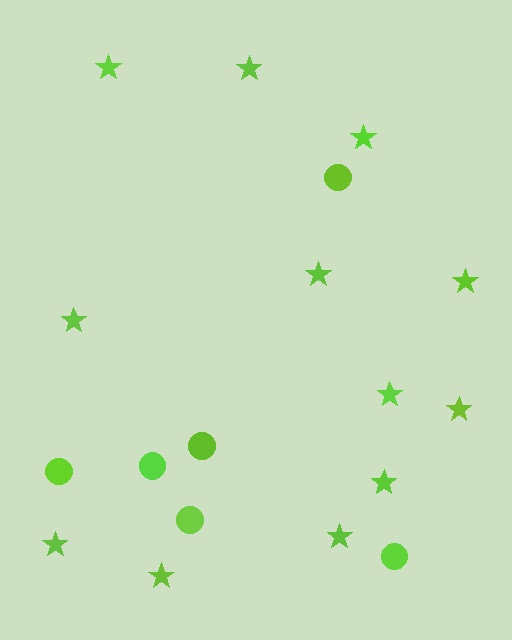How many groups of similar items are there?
There are 2 groups: one group of stars (12) and one group of circles (6).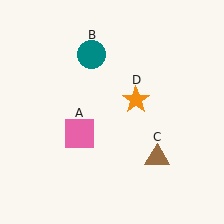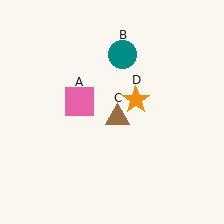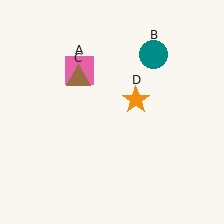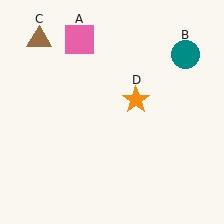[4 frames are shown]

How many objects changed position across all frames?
3 objects changed position: pink square (object A), teal circle (object B), brown triangle (object C).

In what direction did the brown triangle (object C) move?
The brown triangle (object C) moved up and to the left.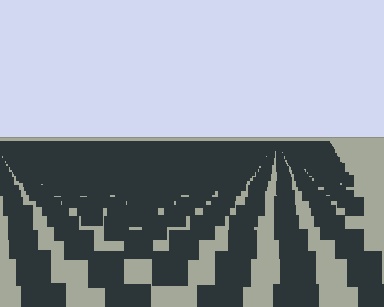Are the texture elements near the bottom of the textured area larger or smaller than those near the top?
Larger. Near the bottom, elements are closer to the viewer and appear at a bigger on-screen size.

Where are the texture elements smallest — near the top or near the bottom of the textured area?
Near the top.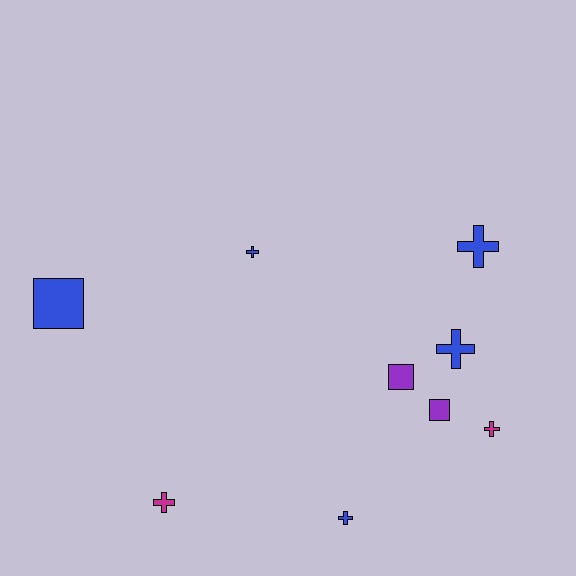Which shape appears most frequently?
Cross, with 6 objects.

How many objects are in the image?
There are 9 objects.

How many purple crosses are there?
There are no purple crosses.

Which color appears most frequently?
Blue, with 5 objects.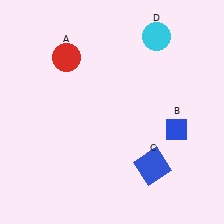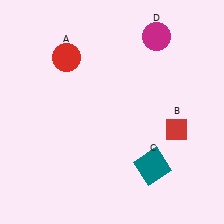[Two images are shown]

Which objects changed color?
B changed from blue to red. C changed from blue to teal. D changed from cyan to magenta.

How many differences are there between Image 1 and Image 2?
There are 3 differences between the two images.